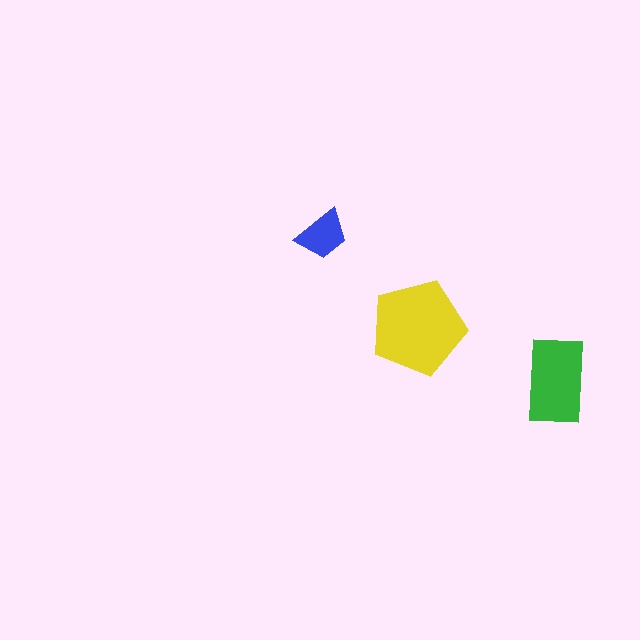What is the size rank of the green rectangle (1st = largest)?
2nd.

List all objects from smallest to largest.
The blue trapezoid, the green rectangle, the yellow pentagon.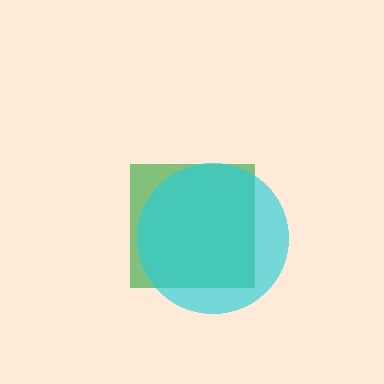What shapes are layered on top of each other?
The layered shapes are: a green square, a cyan circle.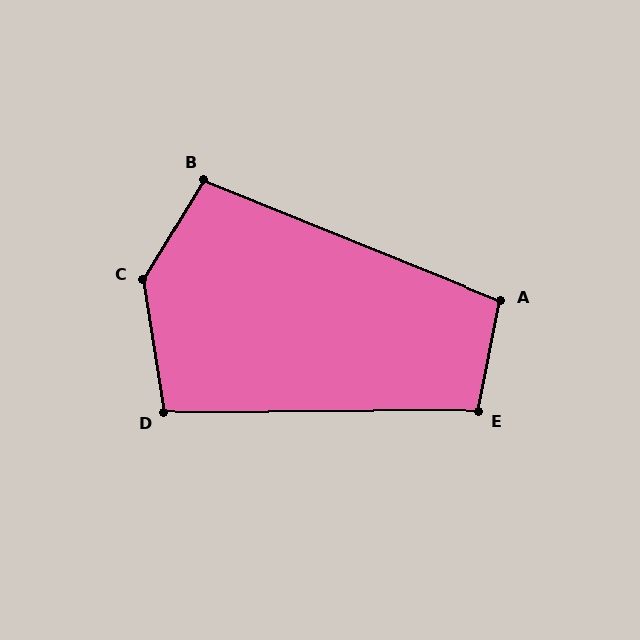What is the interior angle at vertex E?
Approximately 102 degrees (obtuse).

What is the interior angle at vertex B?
Approximately 99 degrees (obtuse).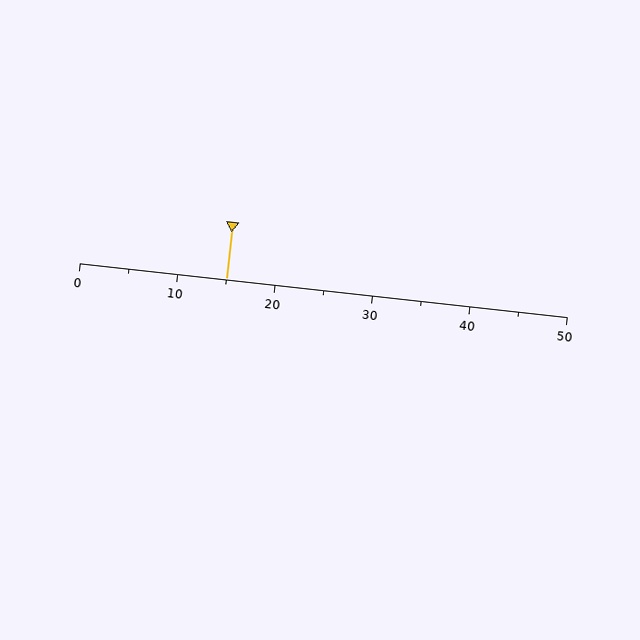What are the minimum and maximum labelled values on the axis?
The axis runs from 0 to 50.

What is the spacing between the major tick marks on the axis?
The major ticks are spaced 10 apart.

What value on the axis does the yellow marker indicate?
The marker indicates approximately 15.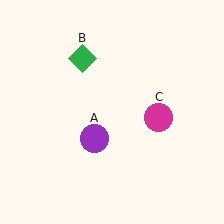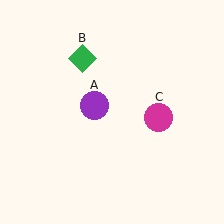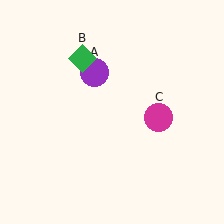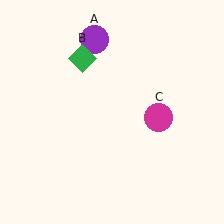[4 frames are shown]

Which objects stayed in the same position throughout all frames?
Green diamond (object B) and magenta circle (object C) remained stationary.